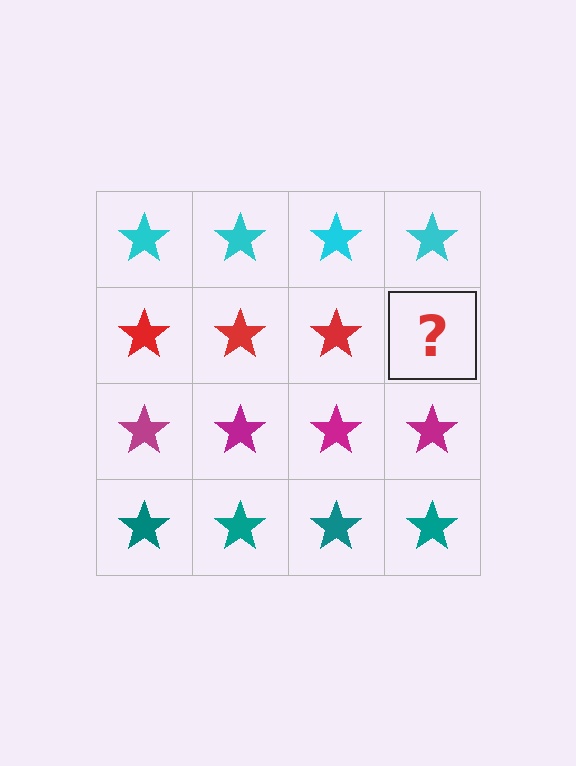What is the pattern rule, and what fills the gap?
The rule is that each row has a consistent color. The gap should be filled with a red star.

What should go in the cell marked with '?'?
The missing cell should contain a red star.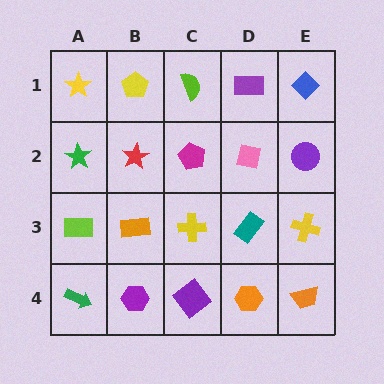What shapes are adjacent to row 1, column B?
A red star (row 2, column B), a yellow star (row 1, column A), a lime semicircle (row 1, column C).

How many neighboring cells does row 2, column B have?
4.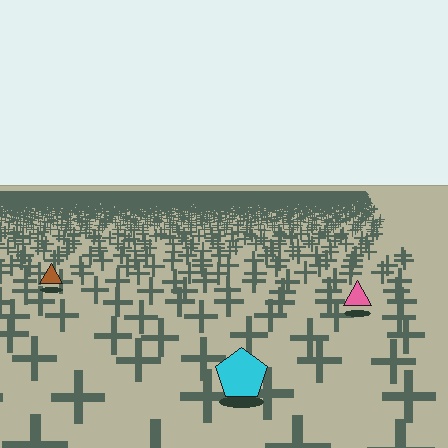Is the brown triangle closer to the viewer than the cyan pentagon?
No. The cyan pentagon is closer — you can tell from the texture gradient: the ground texture is coarser near it.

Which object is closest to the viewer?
The cyan pentagon is closest. The texture marks near it are larger and more spread out.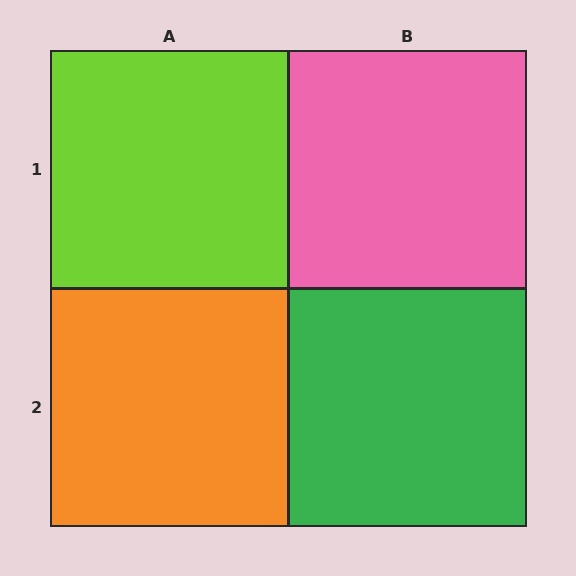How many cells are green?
1 cell is green.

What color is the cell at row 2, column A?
Orange.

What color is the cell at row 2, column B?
Green.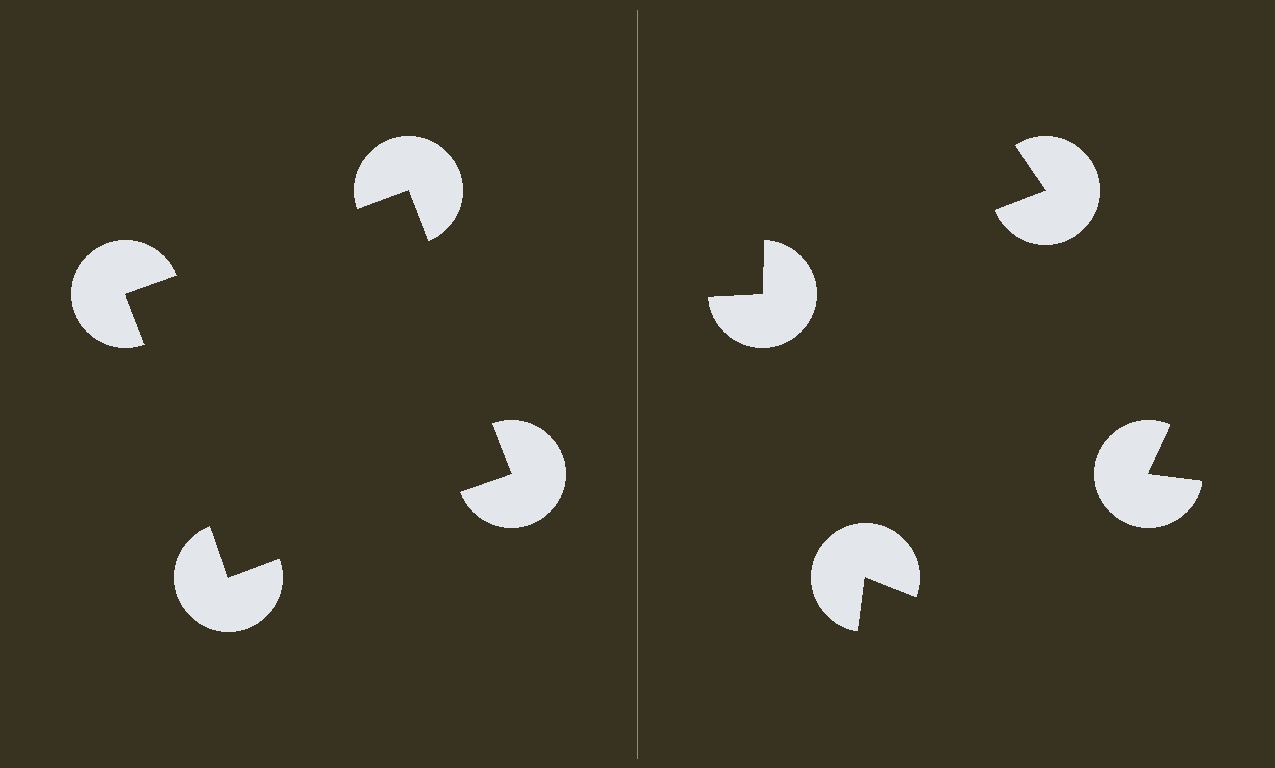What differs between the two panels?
The pac-man discs are positioned identically on both sides; only the wedge orientations differ. On the left they align to a square; on the right they are misaligned.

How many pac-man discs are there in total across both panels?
8 — 4 on each side.